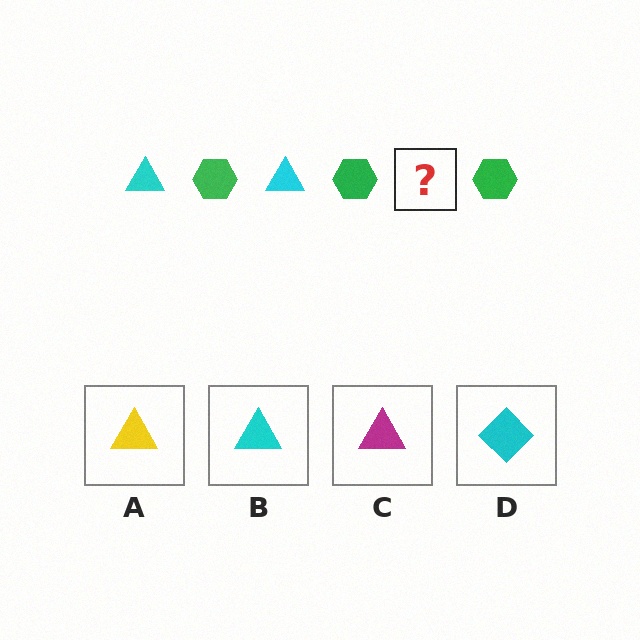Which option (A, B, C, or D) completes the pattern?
B.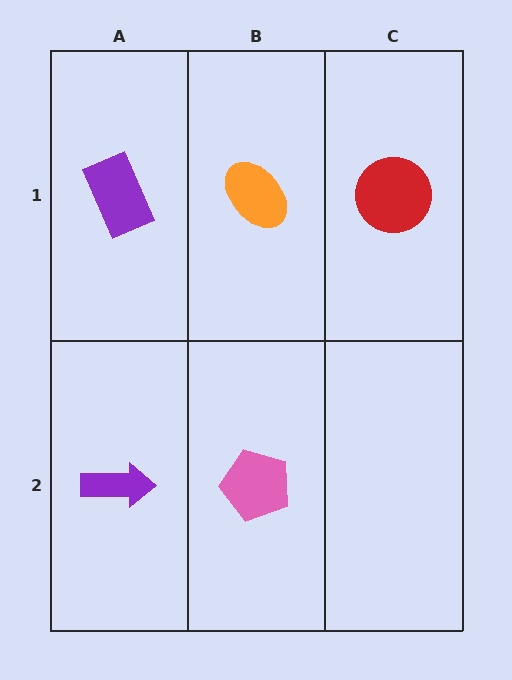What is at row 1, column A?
A purple rectangle.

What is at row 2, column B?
A pink pentagon.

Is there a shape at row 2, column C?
No, that cell is empty.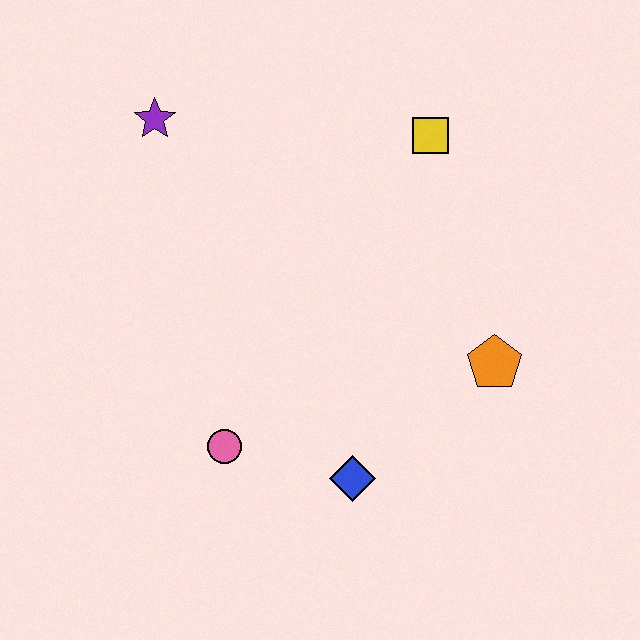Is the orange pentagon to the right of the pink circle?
Yes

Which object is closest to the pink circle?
The blue diamond is closest to the pink circle.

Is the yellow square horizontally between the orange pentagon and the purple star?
Yes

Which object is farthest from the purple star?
The orange pentagon is farthest from the purple star.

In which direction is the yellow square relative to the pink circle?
The yellow square is above the pink circle.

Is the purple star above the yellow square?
Yes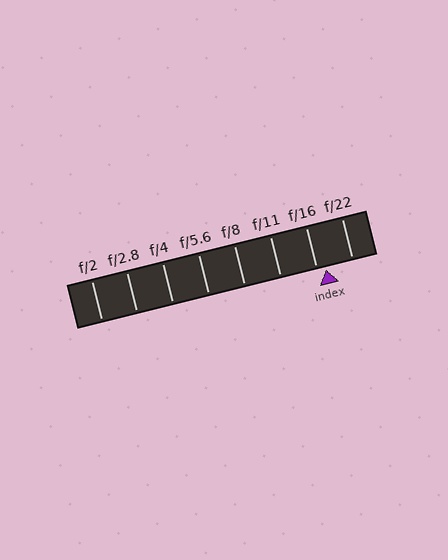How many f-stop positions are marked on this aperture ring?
There are 8 f-stop positions marked.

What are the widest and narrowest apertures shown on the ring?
The widest aperture shown is f/2 and the narrowest is f/22.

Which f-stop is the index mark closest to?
The index mark is closest to f/16.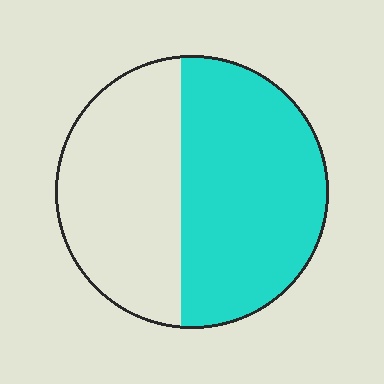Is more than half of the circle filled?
Yes.